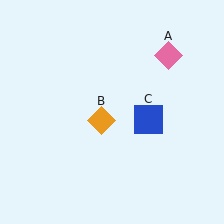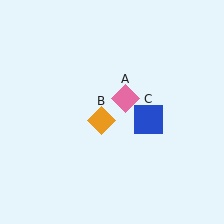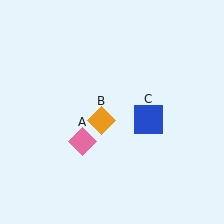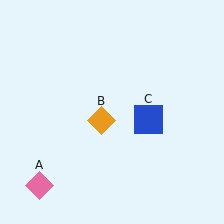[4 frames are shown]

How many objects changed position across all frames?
1 object changed position: pink diamond (object A).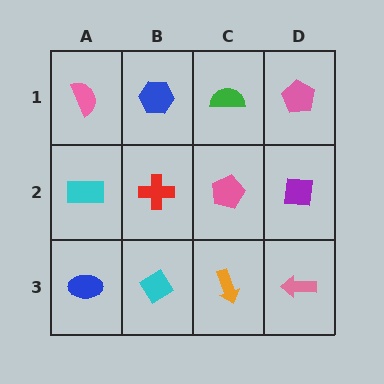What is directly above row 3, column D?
A purple square.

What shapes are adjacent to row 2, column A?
A pink semicircle (row 1, column A), a blue ellipse (row 3, column A), a red cross (row 2, column B).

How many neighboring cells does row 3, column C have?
3.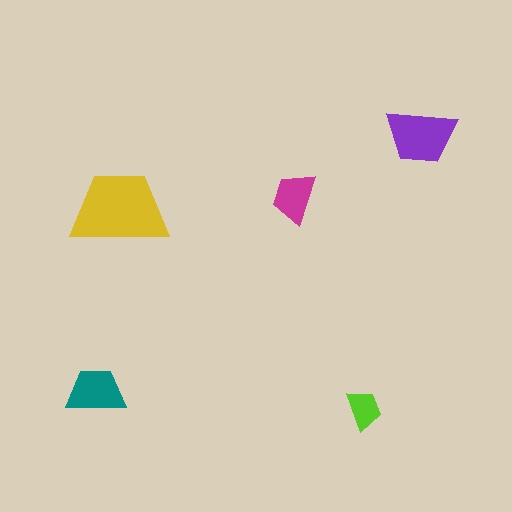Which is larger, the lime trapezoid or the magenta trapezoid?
The magenta one.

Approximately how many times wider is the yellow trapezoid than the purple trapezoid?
About 1.5 times wider.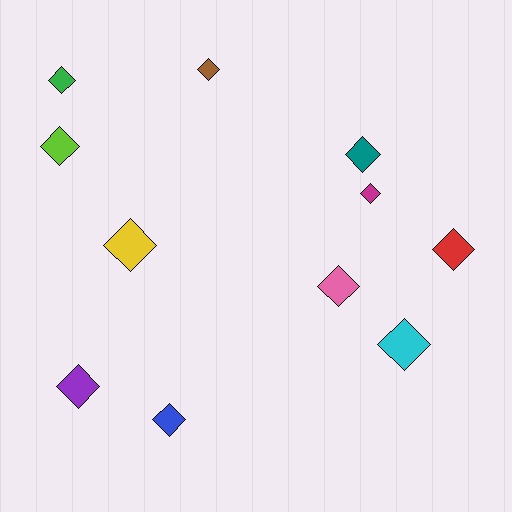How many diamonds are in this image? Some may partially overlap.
There are 11 diamonds.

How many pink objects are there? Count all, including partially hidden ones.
There is 1 pink object.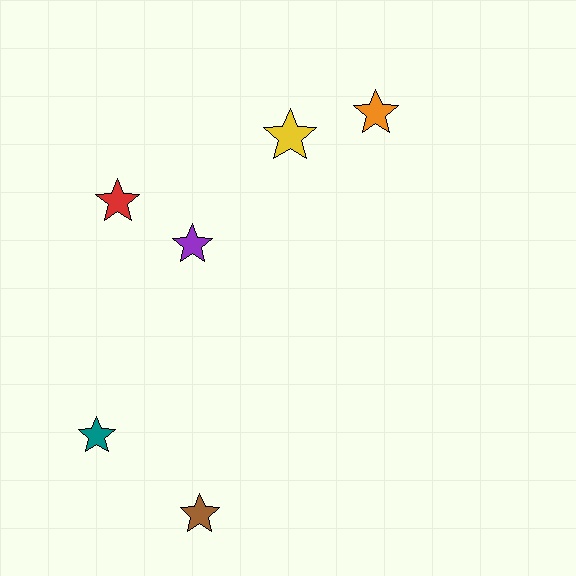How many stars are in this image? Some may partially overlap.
There are 6 stars.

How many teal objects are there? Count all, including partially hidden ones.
There is 1 teal object.